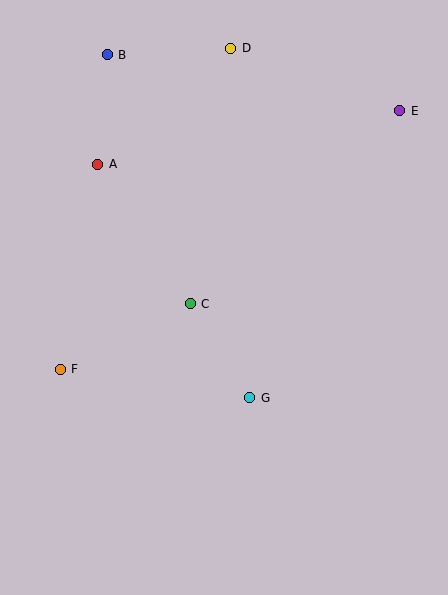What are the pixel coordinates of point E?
Point E is at (400, 111).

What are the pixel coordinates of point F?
Point F is at (60, 369).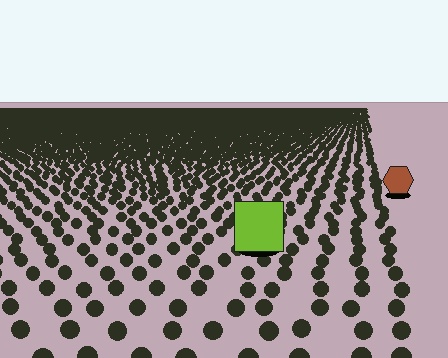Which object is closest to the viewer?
The lime square is closest. The texture marks near it are larger and more spread out.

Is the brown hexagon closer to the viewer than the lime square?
No. The lime square is closer — you can tell from the texture gradient: the ground texture is coarser near it.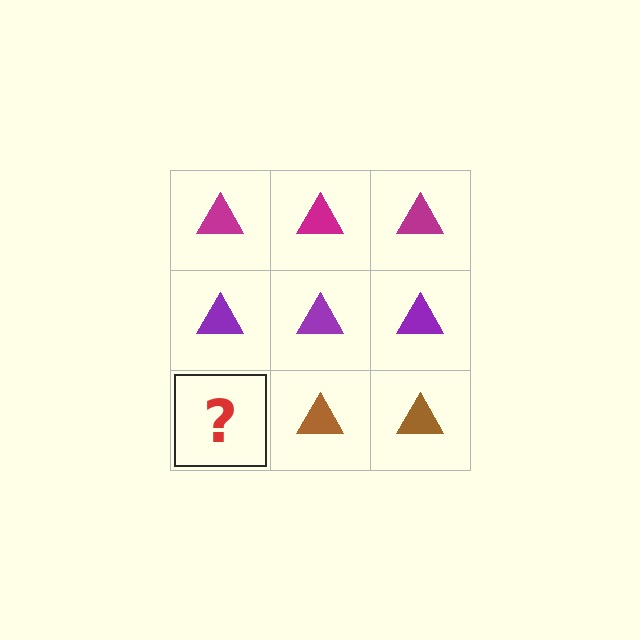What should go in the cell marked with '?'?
The missing cell should contain a brown triangle.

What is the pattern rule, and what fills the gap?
The rule is that each row has a consistent color. The gap should be filled with a brown triangle.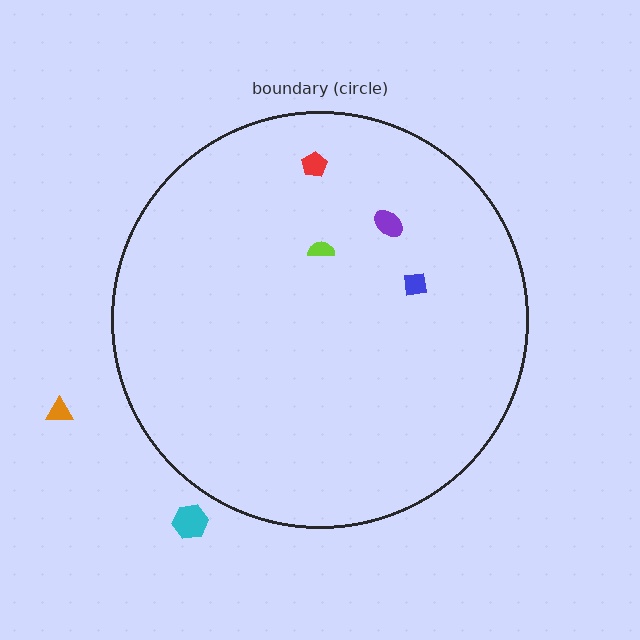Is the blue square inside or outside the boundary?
Inside.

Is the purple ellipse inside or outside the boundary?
Inside.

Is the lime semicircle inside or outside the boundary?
Inside.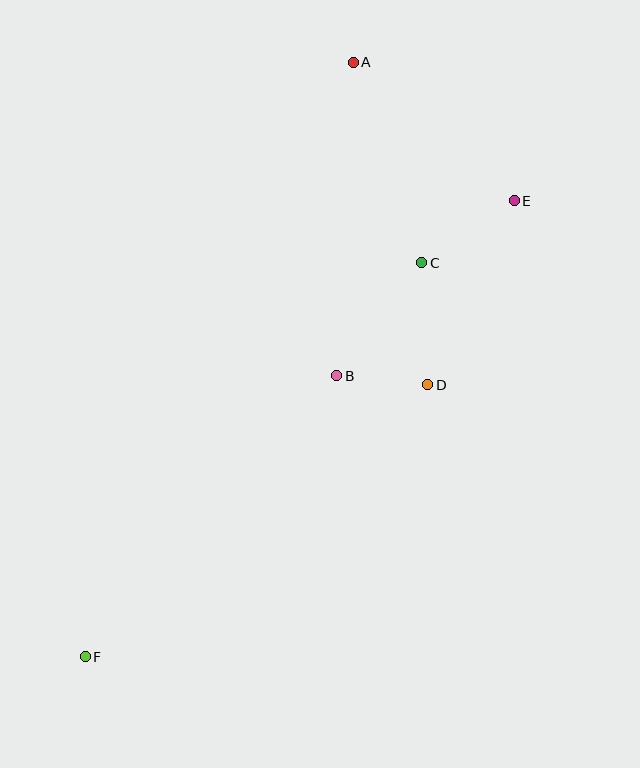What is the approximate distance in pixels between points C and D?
The distance between C and D is approximately 122 pixels.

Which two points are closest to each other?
Points B and D are closest to each other.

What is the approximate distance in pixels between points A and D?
The distance between A and D is approximately 331 pixels.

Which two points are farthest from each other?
Points A and F are farthest from each other.